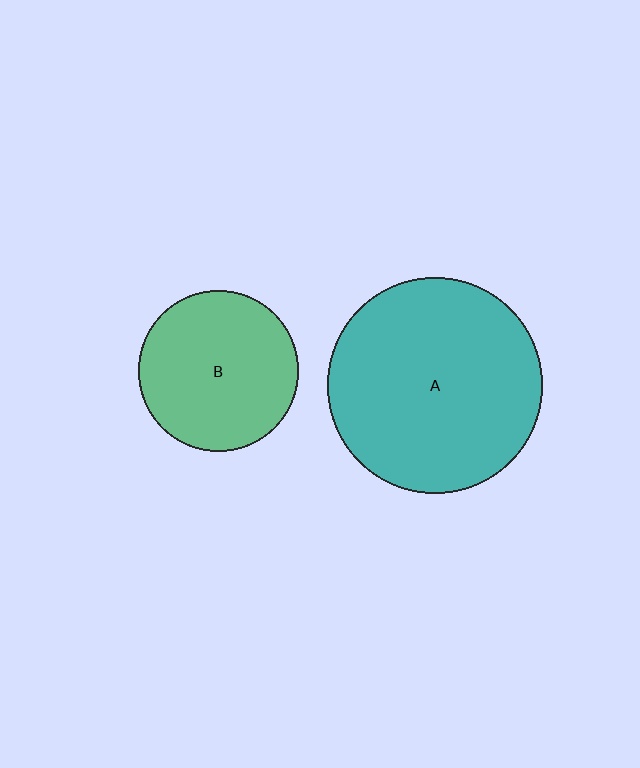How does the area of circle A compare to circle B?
Approximately 1.8 times.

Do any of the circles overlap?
No, none of the circles overlap.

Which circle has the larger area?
Circle A (teal).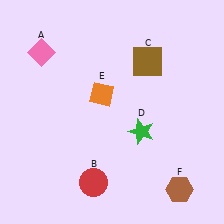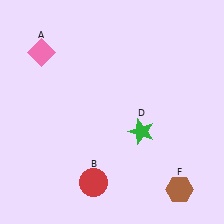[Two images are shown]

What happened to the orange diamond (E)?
The orange diamond (E) was removed in Image 2. It was in the top-left area of Image 1.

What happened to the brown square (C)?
The brown square (C) was removed in Image 2. It was in the top-right area of Image 1.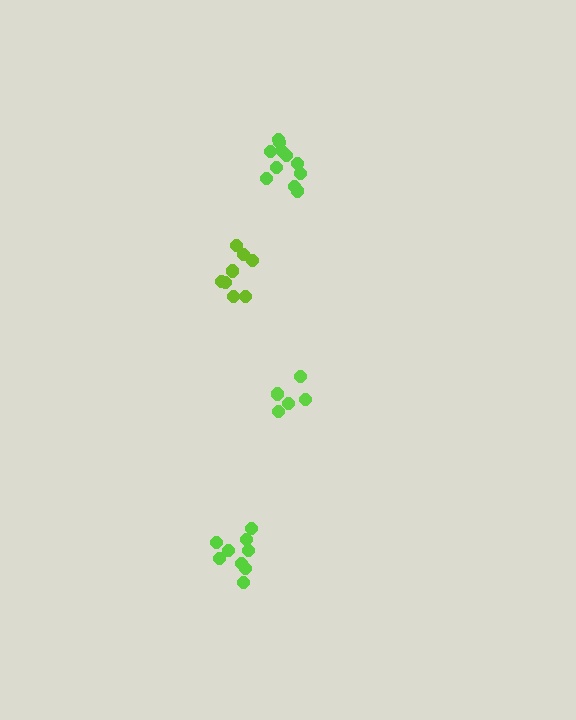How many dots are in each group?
Group 1: 11 dots, Group 2: 9 dots, Group 3: 8 dots, Group 4: 5 dots (33 total).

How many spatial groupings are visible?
There are 4 spatial groupings.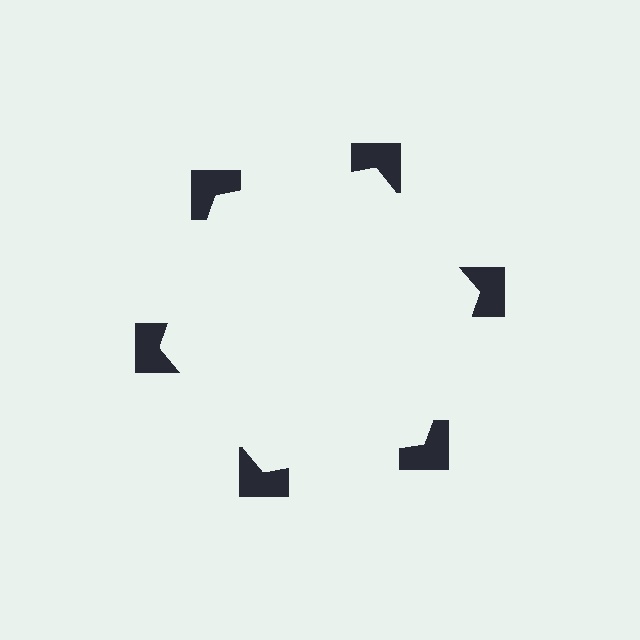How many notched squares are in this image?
There are 6 — one at each vertex of the illusory hexagon.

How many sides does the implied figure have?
6 sides.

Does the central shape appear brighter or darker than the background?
It typically appears slightly brighter than the background, even though no actual brightness change is drawn.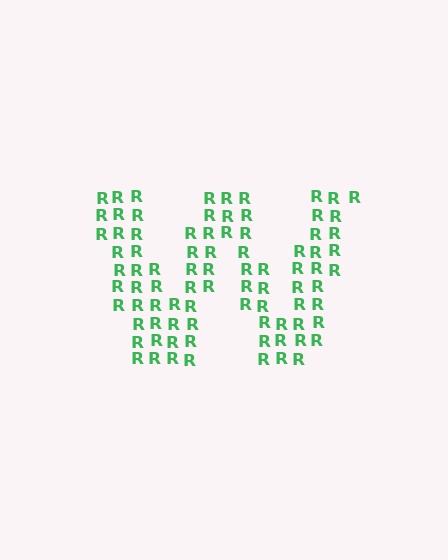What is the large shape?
The large shape is the letter W.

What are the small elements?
The small elements are letter R's.